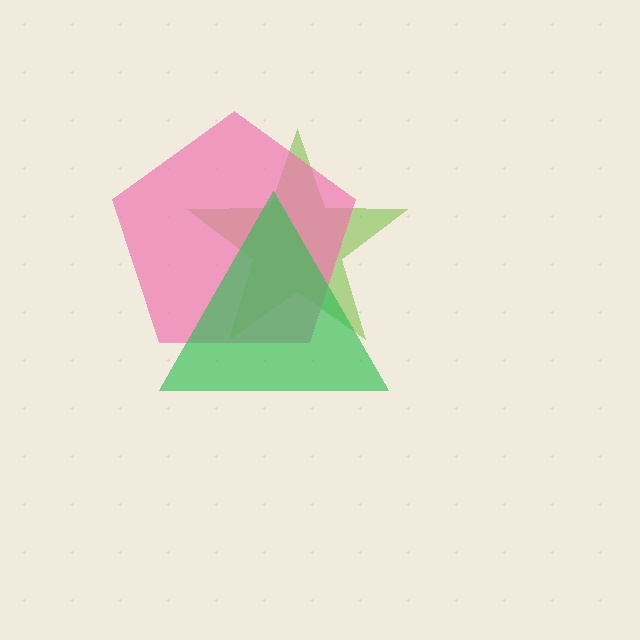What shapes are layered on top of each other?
The layered shapes are: a lime star, a pink pentagon, a green triangle.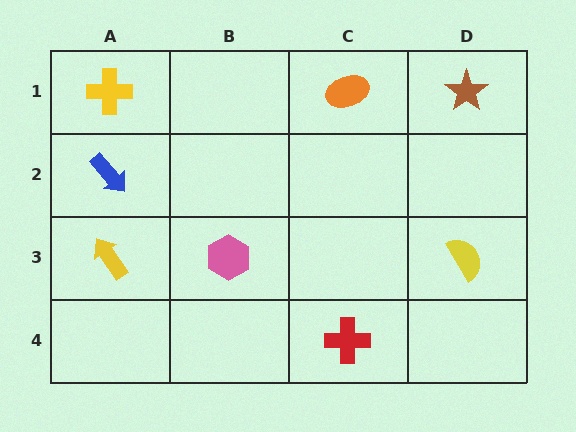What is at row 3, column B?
A pink hexagon.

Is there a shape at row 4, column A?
No, that cell is empty.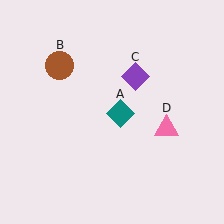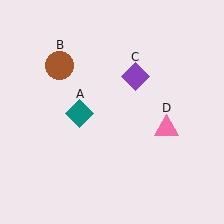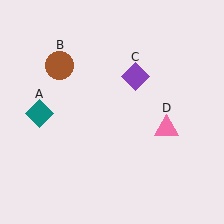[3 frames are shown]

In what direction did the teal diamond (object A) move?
The teal diamond (object A) moved left.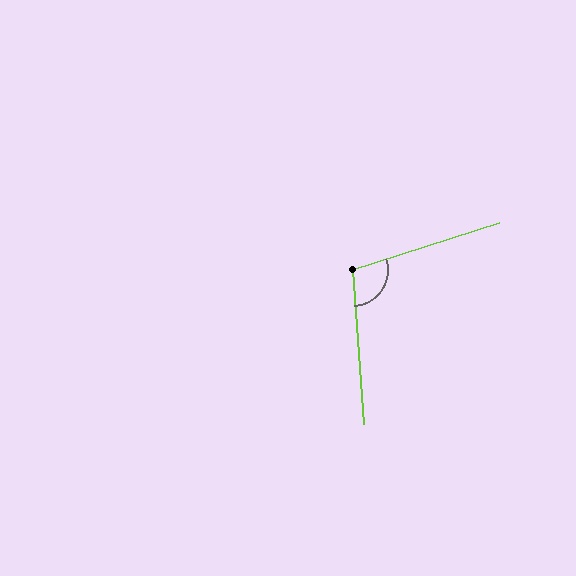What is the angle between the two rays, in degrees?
Approximately 104 degrees.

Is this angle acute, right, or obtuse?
It is obtuse.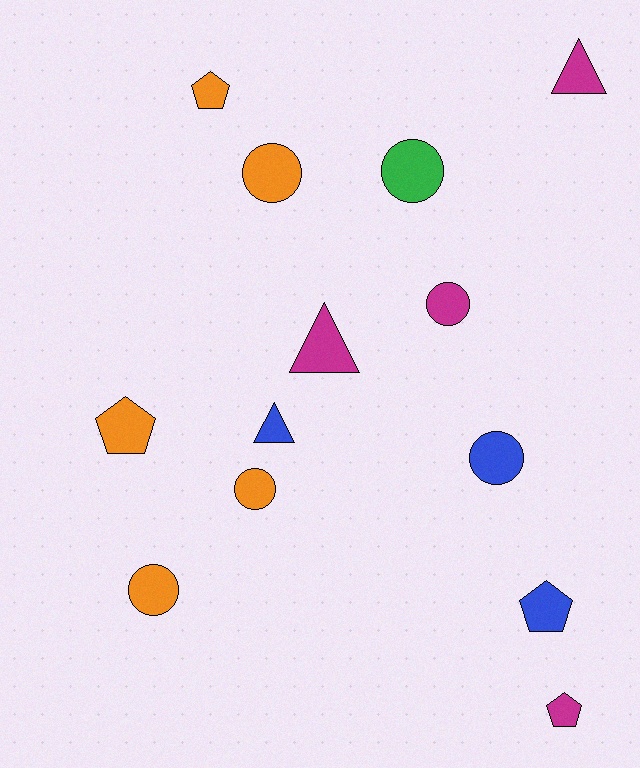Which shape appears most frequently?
Circle, with 6 objects.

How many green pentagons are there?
There are no green pentagons.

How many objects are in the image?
There are 13 objects.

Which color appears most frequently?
Orange, with 5 objects.